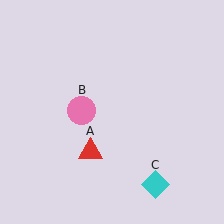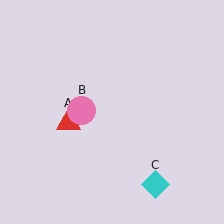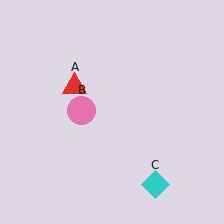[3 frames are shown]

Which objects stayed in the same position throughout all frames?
Pink circle (object B) and cyan diamond (object C) remained stationary.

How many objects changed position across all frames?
1 object changed position: red triangle (object A).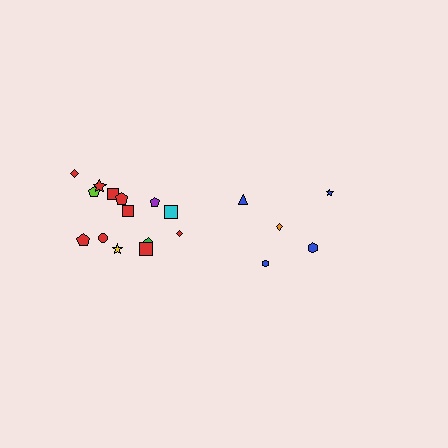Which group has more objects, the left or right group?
The left group.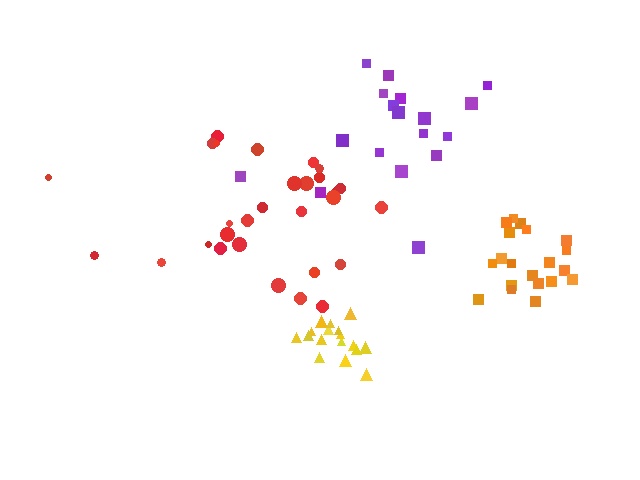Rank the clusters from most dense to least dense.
yellow, orange, purple, red.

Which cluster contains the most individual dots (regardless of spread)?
Red (29).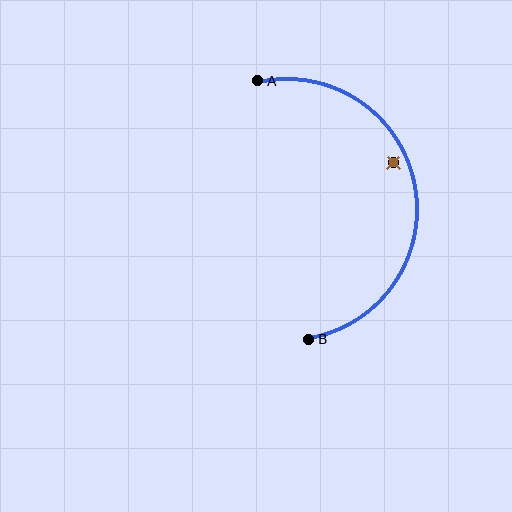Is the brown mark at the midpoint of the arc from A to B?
No — the brown mark does not lie on the arc at all. It sits slightly inside the curve.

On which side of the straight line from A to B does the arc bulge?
The arc bulges to the right of the straight line connecting A and B.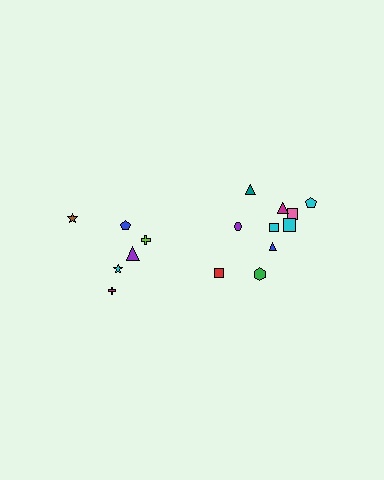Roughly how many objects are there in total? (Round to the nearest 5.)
Roughly 15 objects in total.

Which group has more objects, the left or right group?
The right group.